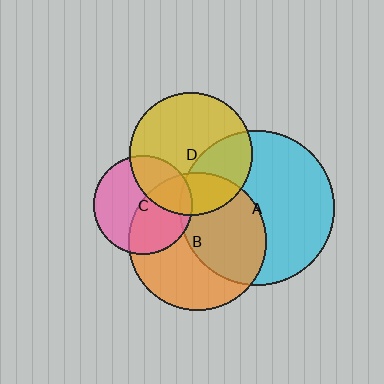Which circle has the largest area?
Circle A (cyan).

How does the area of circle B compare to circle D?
Approximately 1.3 times.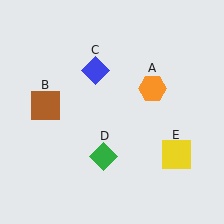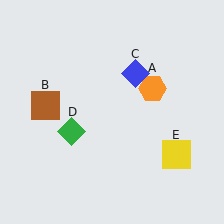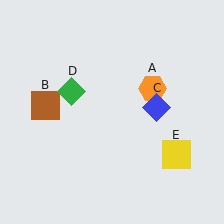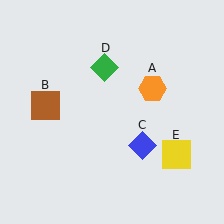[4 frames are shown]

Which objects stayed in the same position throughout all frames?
Orange hexagon (object A) and brown square (object B) and yellow square (object E) remained stationary.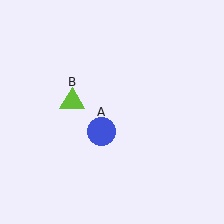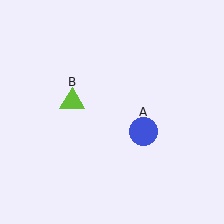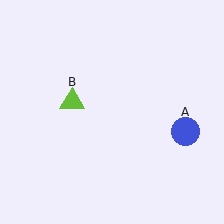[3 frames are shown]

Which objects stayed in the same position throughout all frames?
Lime triangle (object B) remained stationary.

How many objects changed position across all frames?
1 object changed position: blue circle (object A).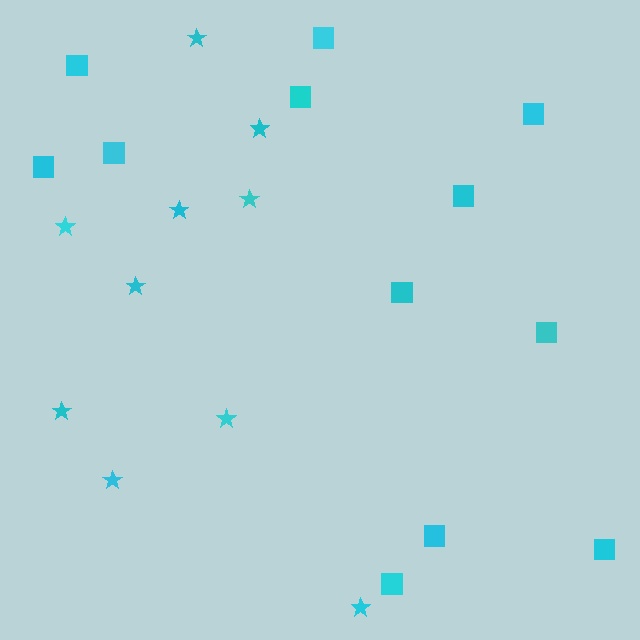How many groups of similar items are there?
There are 2 groups: one group of stars (10) and one group of squares (12).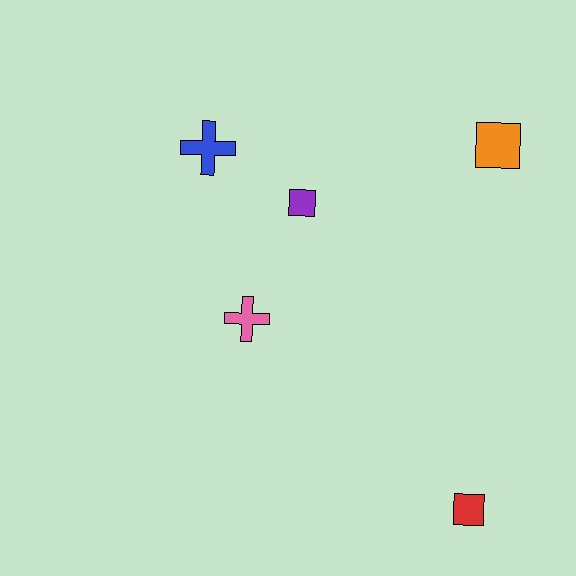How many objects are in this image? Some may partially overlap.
There are 5 objects.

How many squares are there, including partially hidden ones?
There are 3 squares.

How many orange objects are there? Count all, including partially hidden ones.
There is 1 orange object.